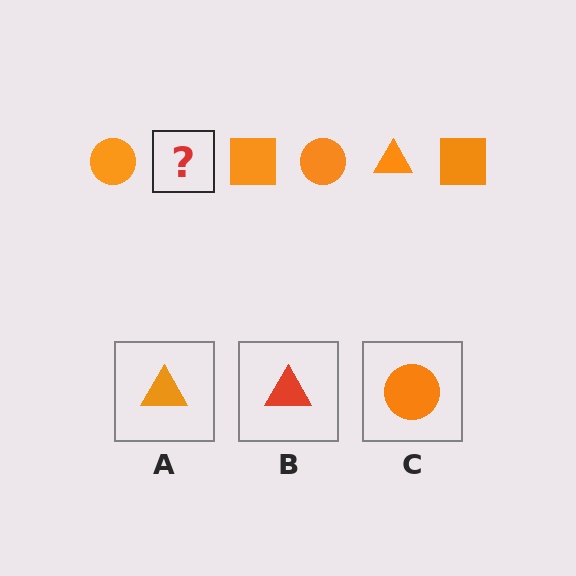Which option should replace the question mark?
Option A.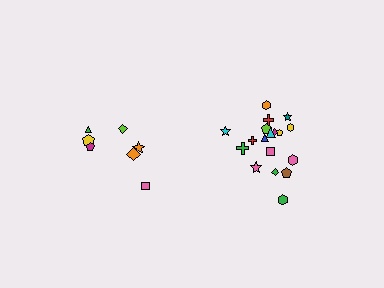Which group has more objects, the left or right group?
The right group.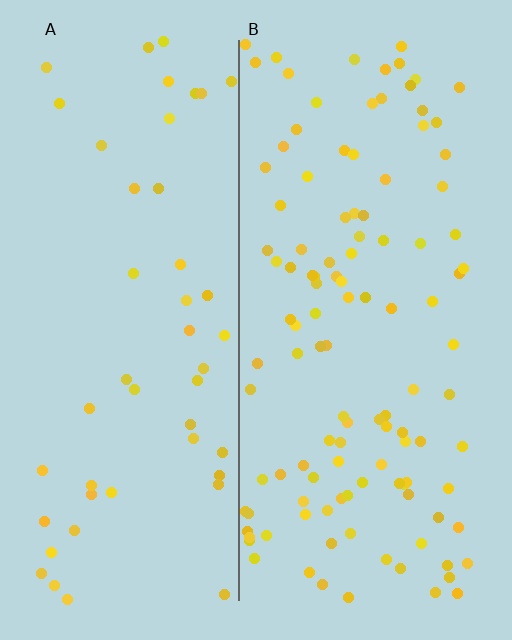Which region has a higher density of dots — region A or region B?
B (the right).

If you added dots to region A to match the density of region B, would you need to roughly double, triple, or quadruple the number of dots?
Approximately double.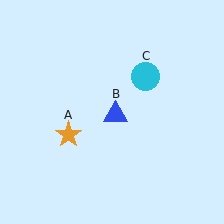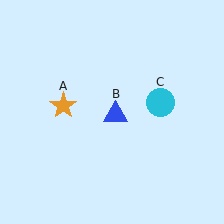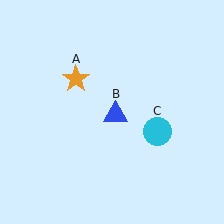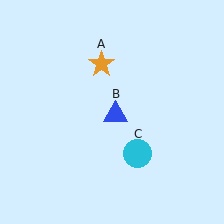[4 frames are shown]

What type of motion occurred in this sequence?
The orange star (object A), cyan circle (object C) rotated clockwise around the center of the scene.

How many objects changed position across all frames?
2 objects changed position: orange star (object A), cyan circle (object C).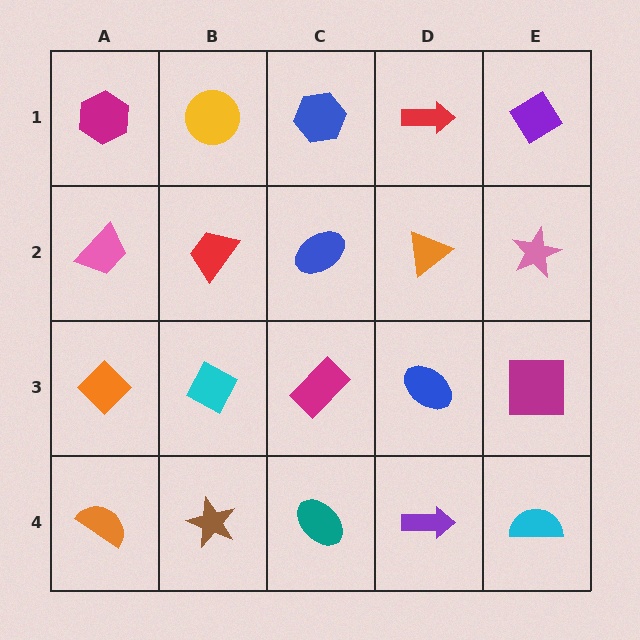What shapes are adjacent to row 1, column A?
A pink trapezoid (row 2, column A), a yellow circle (row 1, column B).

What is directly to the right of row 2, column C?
An orange triangle.